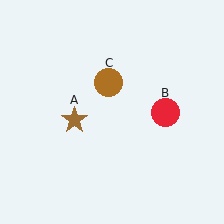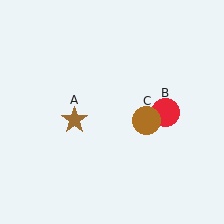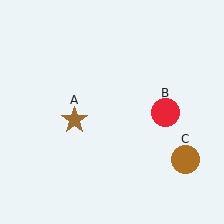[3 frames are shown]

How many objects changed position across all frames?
1 object changed position: brown circle (object C).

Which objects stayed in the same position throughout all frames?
Brown star (object A) and red circle (object B) remained stationary.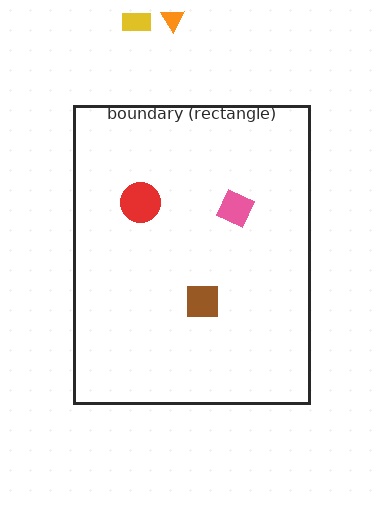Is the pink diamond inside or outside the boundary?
Inside.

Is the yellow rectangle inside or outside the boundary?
Outside.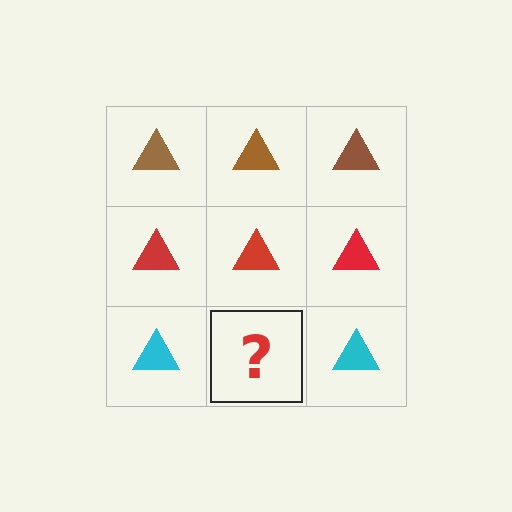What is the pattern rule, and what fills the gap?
The rule is that each row has a consistent color. The gap should be filled with a cyan triangle.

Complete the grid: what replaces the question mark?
The question mark should be replaced with a cyan triangle.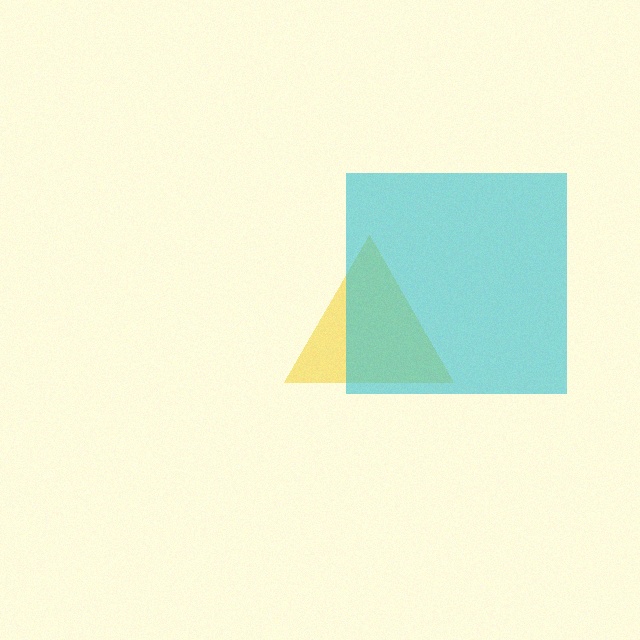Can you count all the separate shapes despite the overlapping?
Yes, there are 2 separate shapes.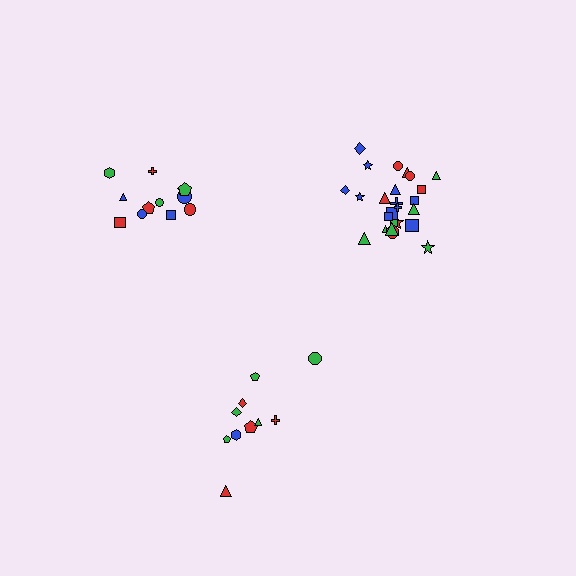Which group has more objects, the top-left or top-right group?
The top-right group.